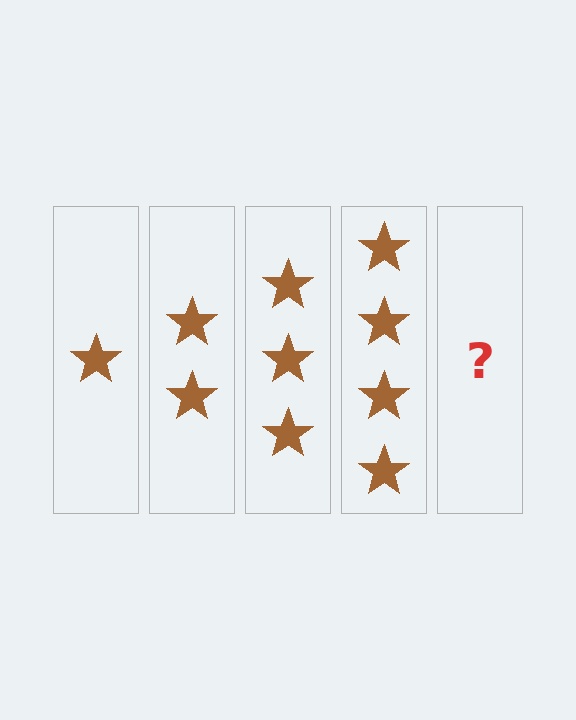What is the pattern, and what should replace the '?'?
The pattern is that each step adds one more star. The '?' should be 5 stars.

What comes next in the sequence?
The next element should be 5 stars.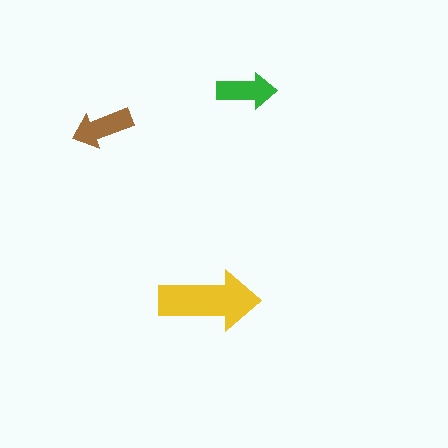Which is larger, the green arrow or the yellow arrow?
The yellow one.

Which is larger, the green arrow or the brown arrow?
The brown one.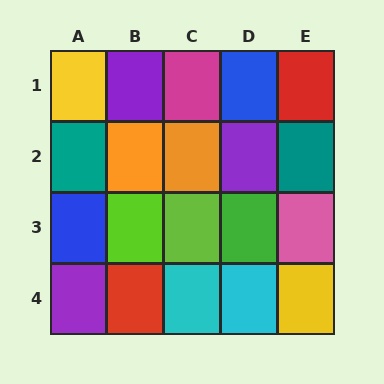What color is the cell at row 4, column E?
Yellow.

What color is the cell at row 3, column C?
Lime.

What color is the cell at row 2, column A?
Teal.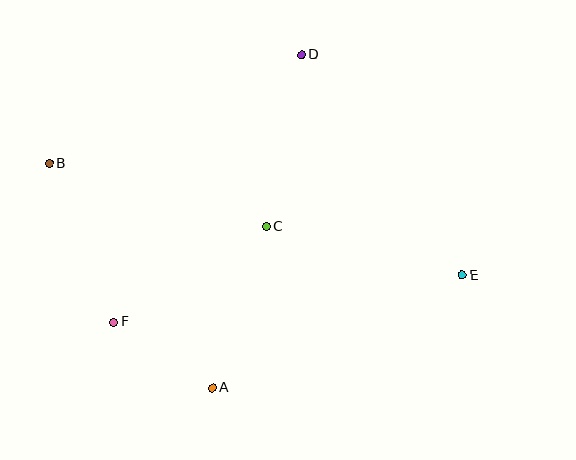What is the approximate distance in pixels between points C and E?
The distance between C and E is approximately 202 pixels.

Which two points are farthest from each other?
Points B and E are farthest from each other.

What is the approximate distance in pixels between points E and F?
The distance between E and F is approximately 352 pixels.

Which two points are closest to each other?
Points A and F are closest to each other.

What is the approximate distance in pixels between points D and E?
The distance between D and E is approximately 273 pixels.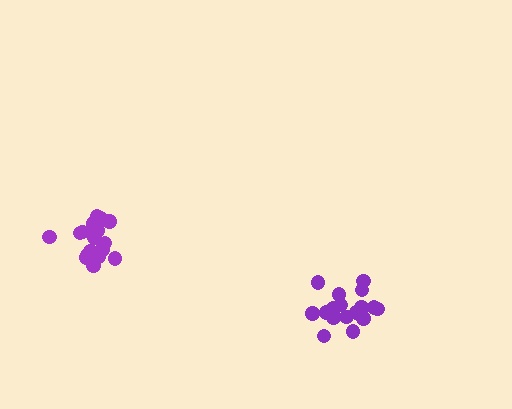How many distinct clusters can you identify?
There are 2 distinct clusters.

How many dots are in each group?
Group 1: 18 dots, Group 2: 19 dots (37 total).